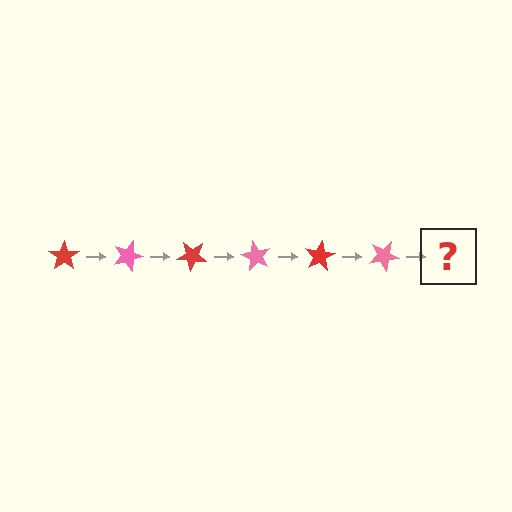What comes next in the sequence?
The next element should be a red star, rotated 120 degrees from the start.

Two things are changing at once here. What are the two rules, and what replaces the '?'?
The two rules are that it rotates 20 degrees each step and the color cycles through red and pink. The '?' should be a red star, rotated 120 degrees from the start.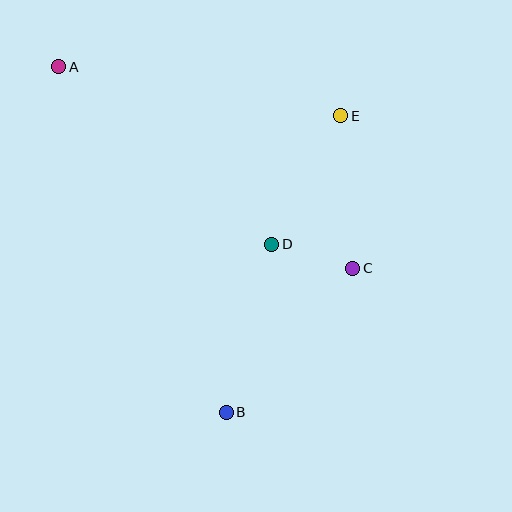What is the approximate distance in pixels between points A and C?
The distance between A and C is approximately 356 pixels.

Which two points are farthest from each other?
Points A and B are farthest from each other.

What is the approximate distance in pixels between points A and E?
The distance between A and E is approximately 286 pixels.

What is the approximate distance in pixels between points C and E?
The distance between C and E is approximately 153 pixels.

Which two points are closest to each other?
Points C and D are closest to each other.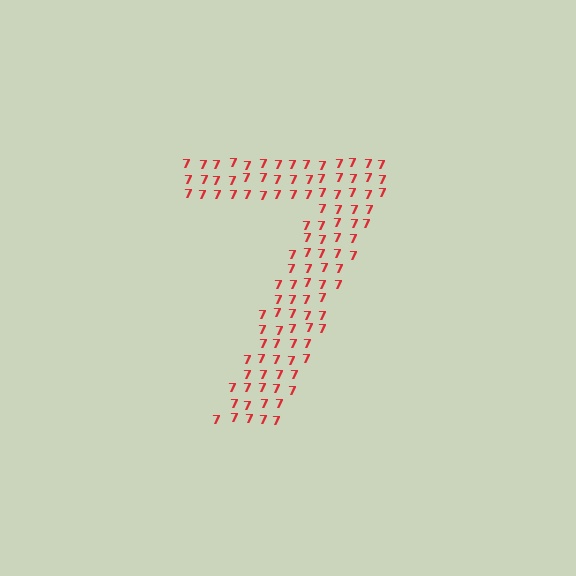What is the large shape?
The large shape is the digit 7.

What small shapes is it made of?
It is made of small digit 7's.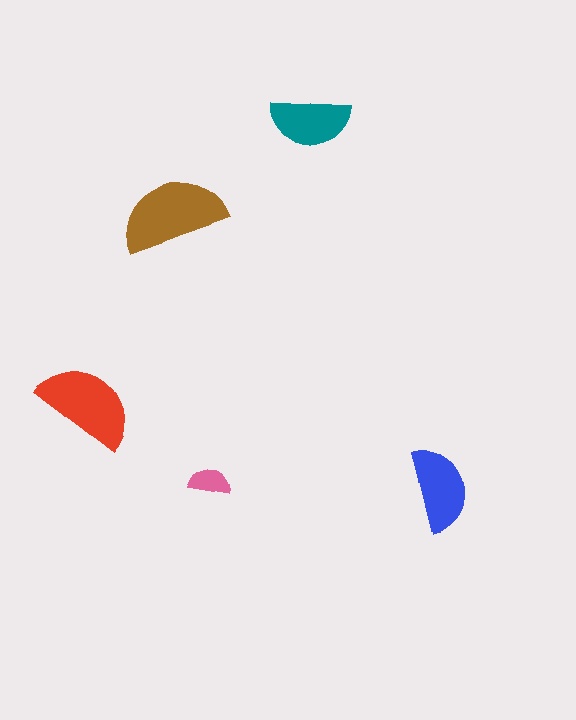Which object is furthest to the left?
The red semicircle is leftmost.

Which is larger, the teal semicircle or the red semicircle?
The red one.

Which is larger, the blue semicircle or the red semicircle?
The red one.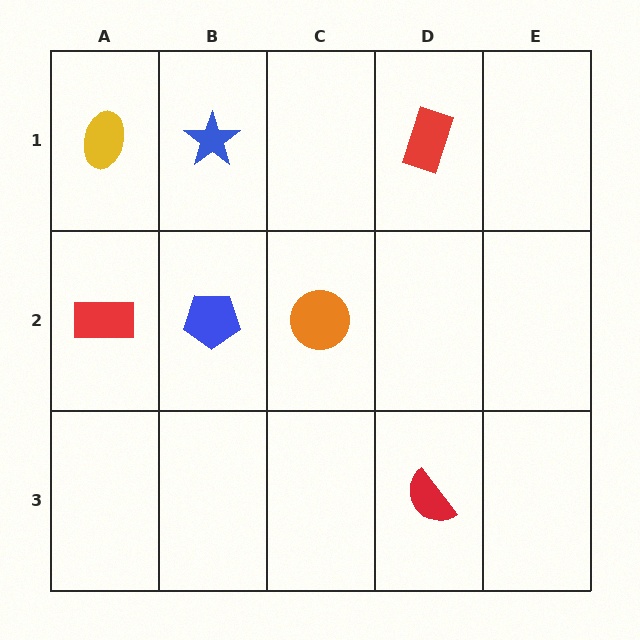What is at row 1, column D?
A red rectangle.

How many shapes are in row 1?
3 shapes.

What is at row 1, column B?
A blue star.